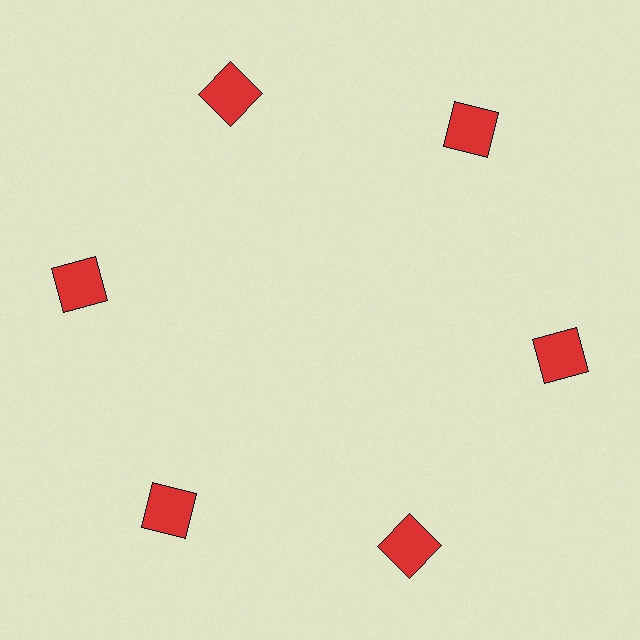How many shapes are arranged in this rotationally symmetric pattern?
There are 6 shapes, arranged in 6 groups of 1.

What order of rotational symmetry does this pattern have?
This pattern has 6-fold rotational symmetry.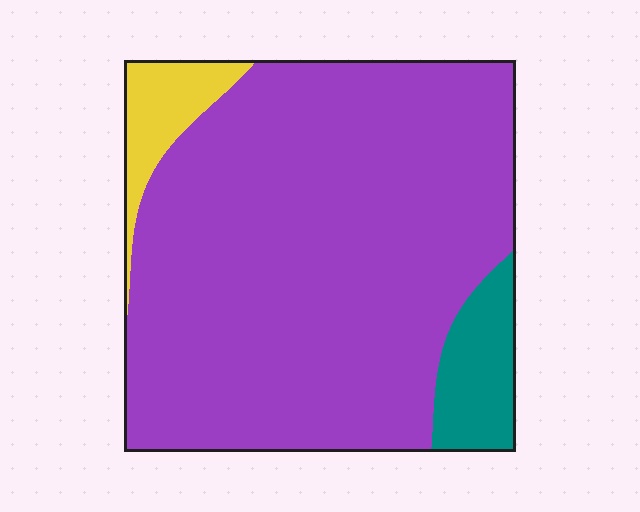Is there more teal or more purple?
Purple.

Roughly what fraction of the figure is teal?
Teal covers about 10% of the figure.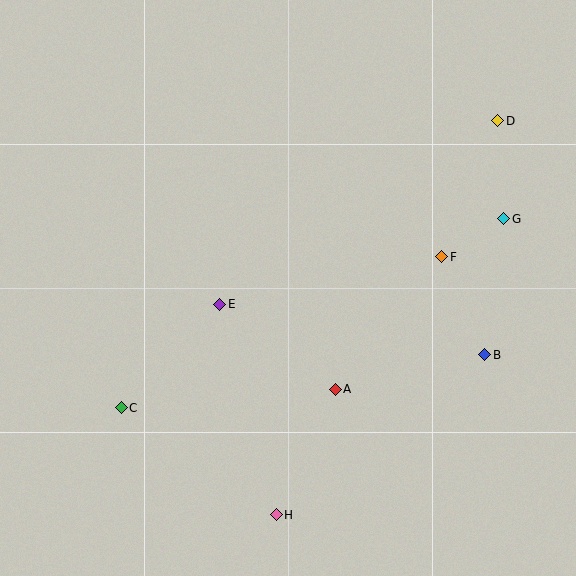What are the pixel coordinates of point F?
Point F is at (442, 257).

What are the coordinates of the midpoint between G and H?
The midpoint between G and H is at (390, 367).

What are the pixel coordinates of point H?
Point H is at (276, 515).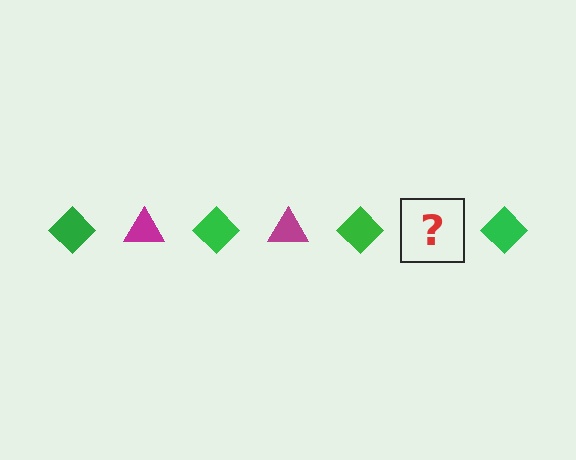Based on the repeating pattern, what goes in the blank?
The blank should be a magenta triangle.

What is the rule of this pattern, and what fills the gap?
The rule is that the pattern alternates between green diamond and magenta triangle. The gap should be filled with a magenta triangle.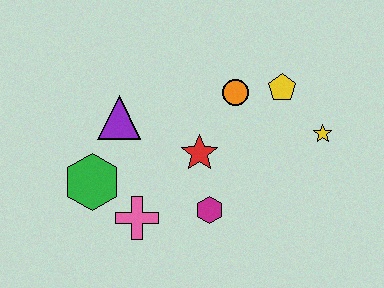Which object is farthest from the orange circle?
The green hexagon is farthest from the orange circle.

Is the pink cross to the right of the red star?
No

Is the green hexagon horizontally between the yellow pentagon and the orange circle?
No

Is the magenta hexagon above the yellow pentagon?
No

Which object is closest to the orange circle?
The yellow pentagon is closest to the orange circle.